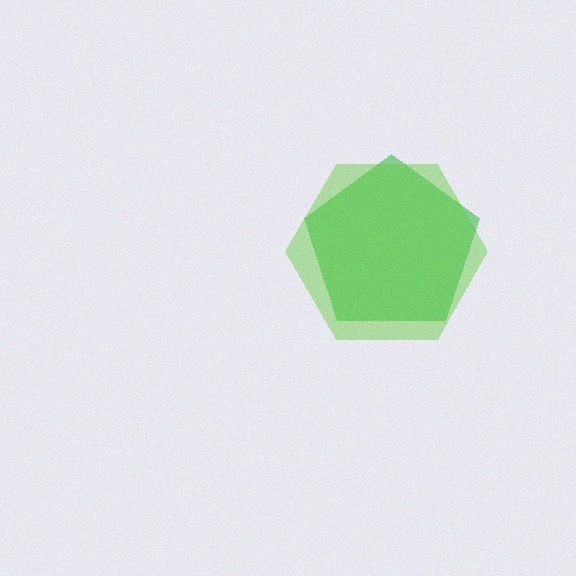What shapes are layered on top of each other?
The layered shapes are: a green pentagon, a lime hexagon.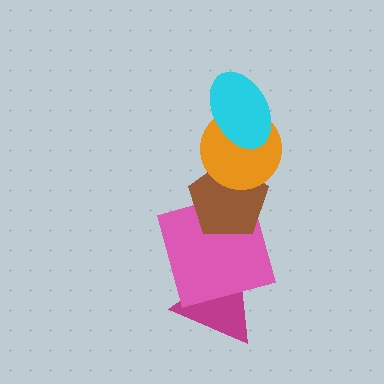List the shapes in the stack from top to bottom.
From top to bottom: the cyan ellipse, the orange circle, the brown pentagon, the pink square, the magenta triangle.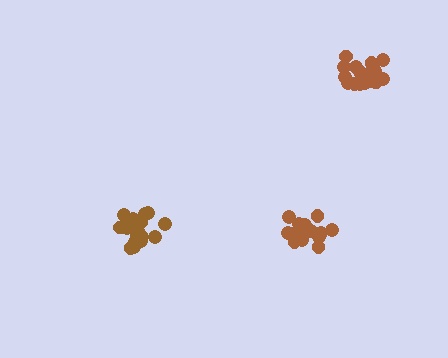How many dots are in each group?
Group 1: 18 dots, Group 2: 19 dots, Group 3: 18 dots (55 total).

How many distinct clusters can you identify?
There are 3 distinct clusters.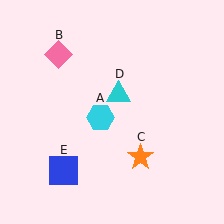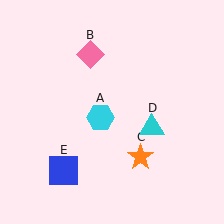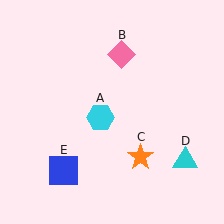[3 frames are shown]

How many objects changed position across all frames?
2 objects changed position: pink diamond (object B), cyan triangle (object D).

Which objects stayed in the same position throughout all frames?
Cyan hexagon (object A) and orange star (object C) and blue square (object E) remained stationary.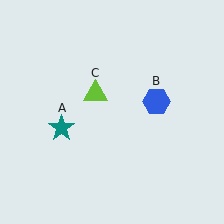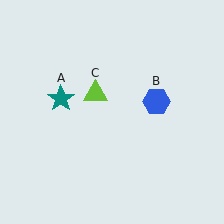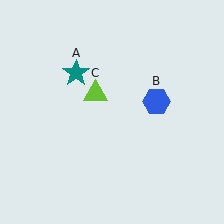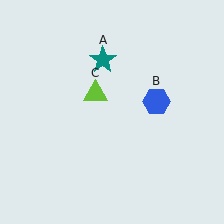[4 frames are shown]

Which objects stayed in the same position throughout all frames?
Blue hexagon (object B) and lime triangle (object C) remained stationary.